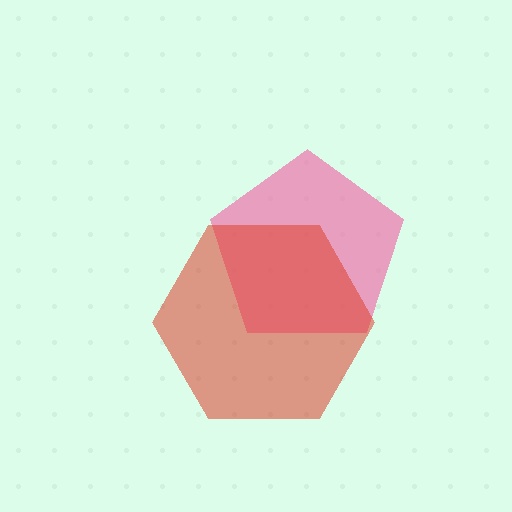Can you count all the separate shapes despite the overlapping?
Yes, there are 2 separate shapes.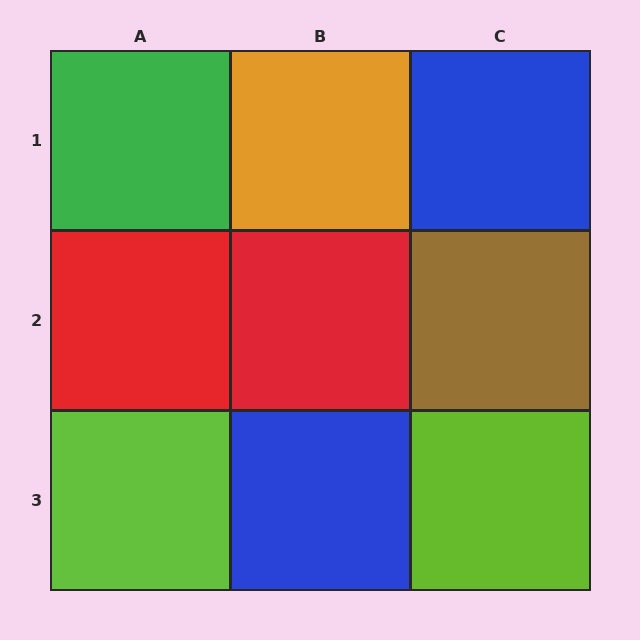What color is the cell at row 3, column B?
Blue.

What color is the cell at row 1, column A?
Green.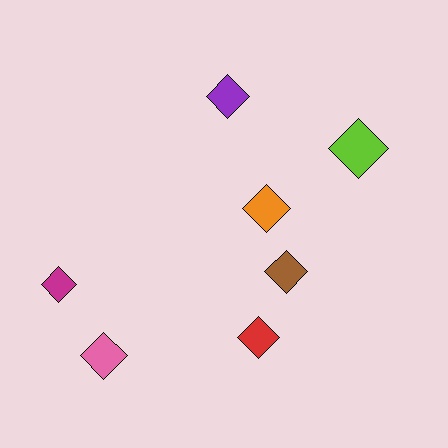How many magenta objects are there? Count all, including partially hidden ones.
There is 1 magenta object.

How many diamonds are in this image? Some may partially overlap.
There are 7 diamonds.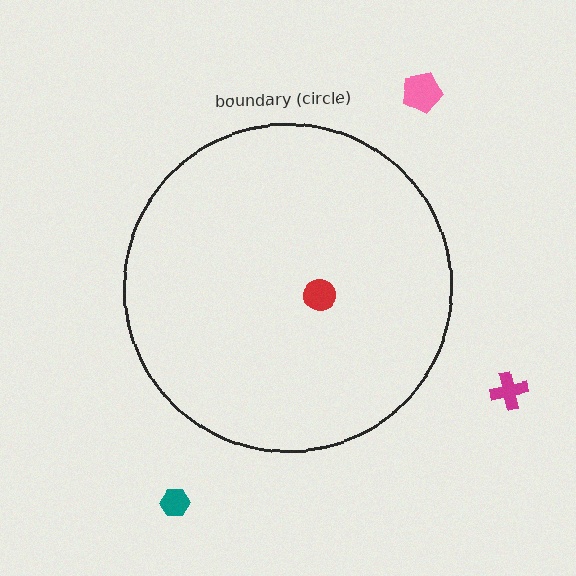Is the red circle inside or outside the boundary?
Inside.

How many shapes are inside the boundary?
1 inside, 3 outside.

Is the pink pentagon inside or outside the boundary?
Outside.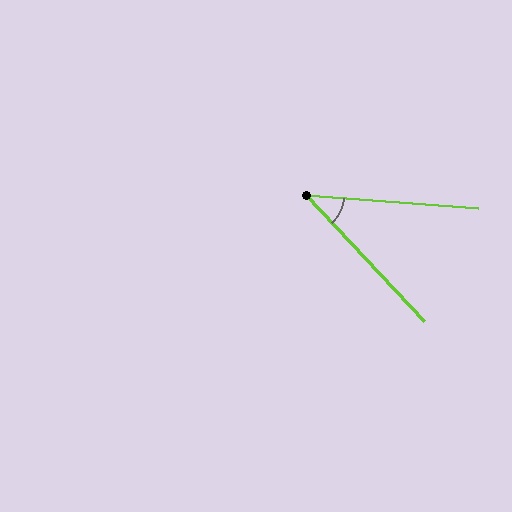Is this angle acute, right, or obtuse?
It is acute.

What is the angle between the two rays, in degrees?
Approximately 43 degrees.